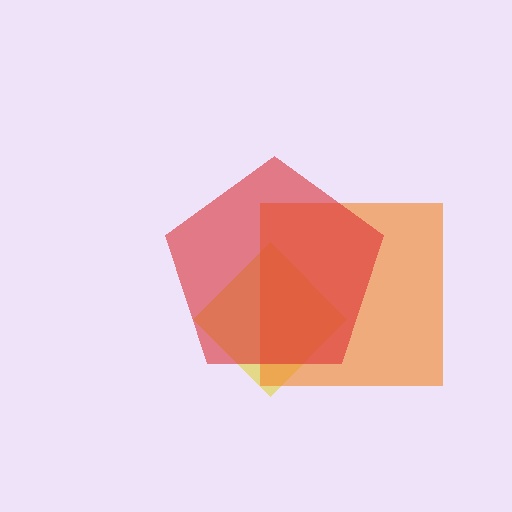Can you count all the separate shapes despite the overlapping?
Yes, there are 3 separate shapes.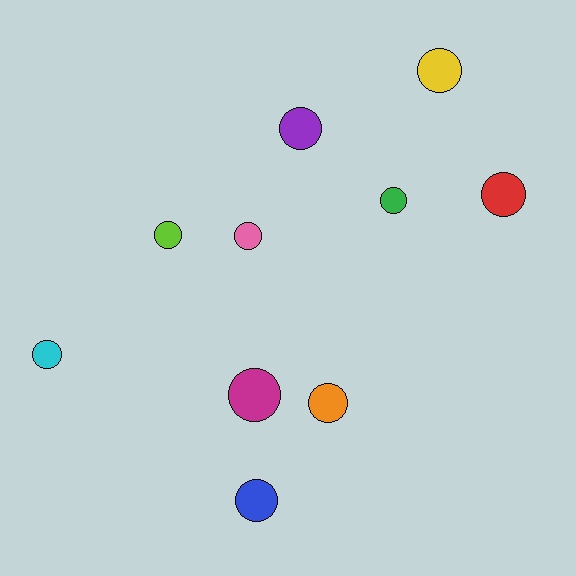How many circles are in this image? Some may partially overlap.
There are 10 circles.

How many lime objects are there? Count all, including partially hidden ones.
There is 1 lime object.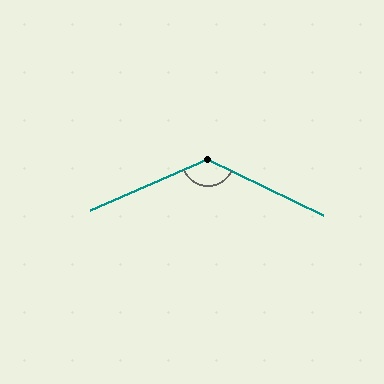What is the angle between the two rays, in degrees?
Approximately 131 degrees.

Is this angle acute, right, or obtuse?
It is obtuse.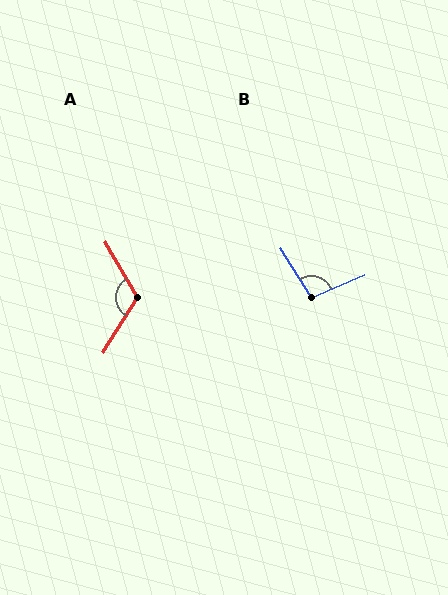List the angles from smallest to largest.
B (98°), A (118°).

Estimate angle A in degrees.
Approximately 118 degrees.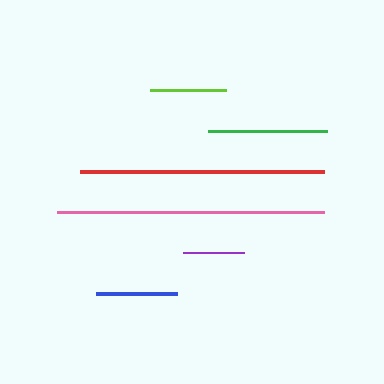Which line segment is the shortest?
The purple line is the shortest at approximately 61 pixels.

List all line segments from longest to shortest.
From longest to shortest: pink, red, green, blue, lime, purple.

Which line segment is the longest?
The pink line is the longest at approximately 267 pixels.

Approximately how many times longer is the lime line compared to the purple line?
The lime line is approximately 1.2 times the length of the purple line.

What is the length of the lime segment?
The lime segment is approximately 76 pixels long.